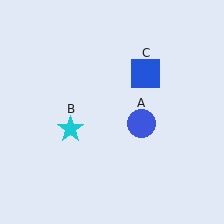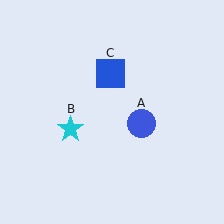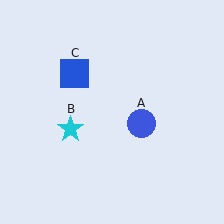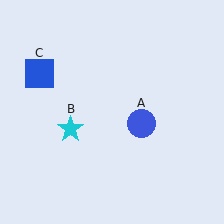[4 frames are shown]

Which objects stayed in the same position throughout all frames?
Blue circle (object A) and cyan star (object B) remained stationary.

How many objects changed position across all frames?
1 object changed position: blue square (object C).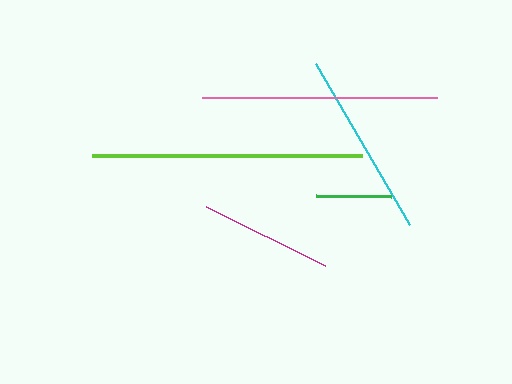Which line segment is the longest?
The lime line is the longest at approximately 269 pixels.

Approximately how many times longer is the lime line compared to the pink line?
The lime line is approximately 1.1 times the length of the pink line.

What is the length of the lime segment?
The lime segment is approximately 269 pixels long.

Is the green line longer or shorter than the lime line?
The lime line is longer than the green line.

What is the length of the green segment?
The green segment is approximately 75 pixels long.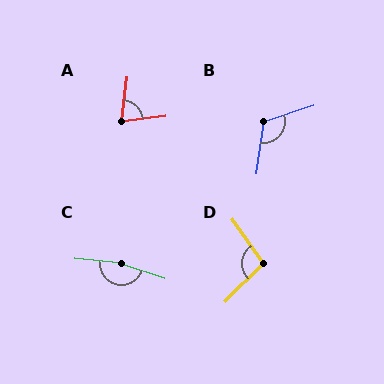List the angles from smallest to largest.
A (76°), D (100°), B (117°), C (167°).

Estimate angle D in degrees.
Approximately 100 degrees.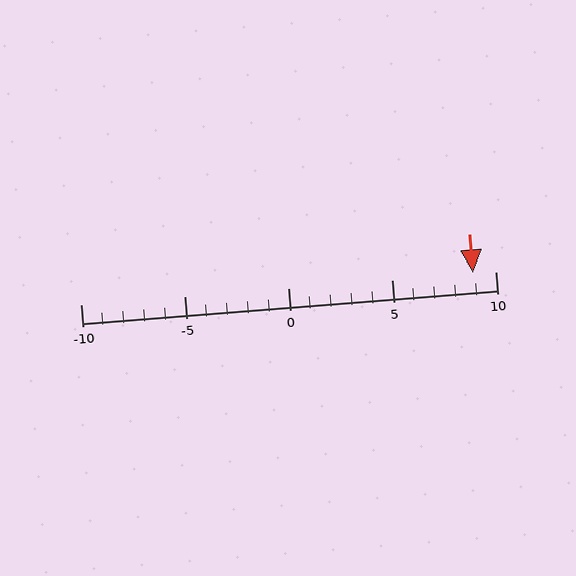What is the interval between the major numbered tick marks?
The major tick marks are spaced 5 units apart.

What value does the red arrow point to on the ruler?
The red arrow points to approximately 9.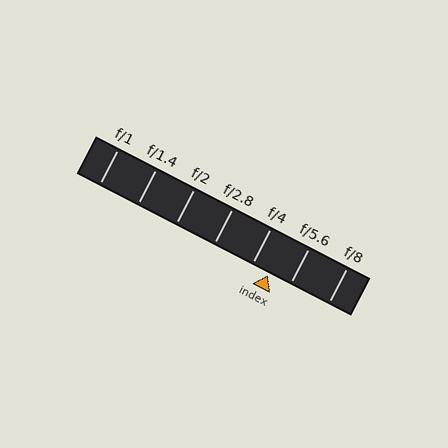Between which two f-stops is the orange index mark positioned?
The index mark is between f/4 and f/5.6.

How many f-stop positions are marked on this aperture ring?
There are 7 f-stop positions marked.